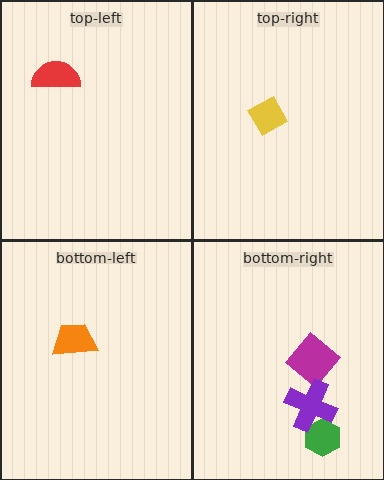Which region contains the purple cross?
The bottom-right region.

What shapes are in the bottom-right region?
The magenta diamond, the green hexagon, the purple cross.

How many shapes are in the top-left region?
1.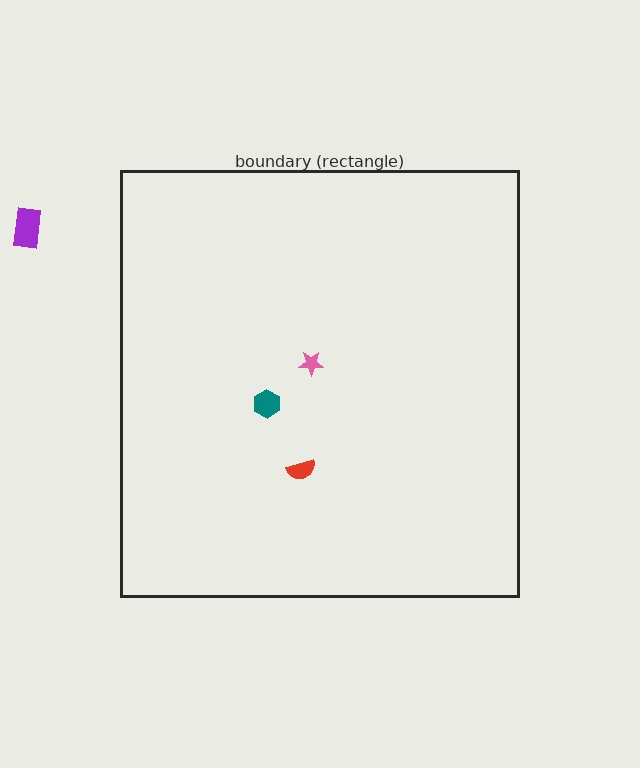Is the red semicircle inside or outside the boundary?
Inside.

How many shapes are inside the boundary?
3 inside, 1 outside.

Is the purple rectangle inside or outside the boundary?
Outside.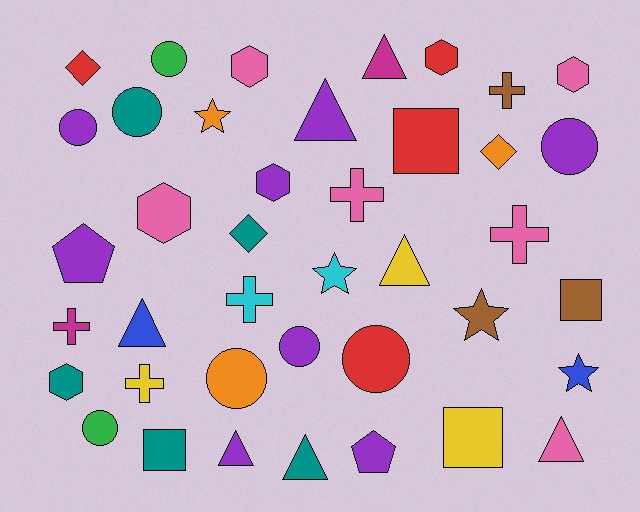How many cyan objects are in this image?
There are 2 cyan objects.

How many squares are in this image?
There are 4 squares.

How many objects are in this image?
There are 40 objects.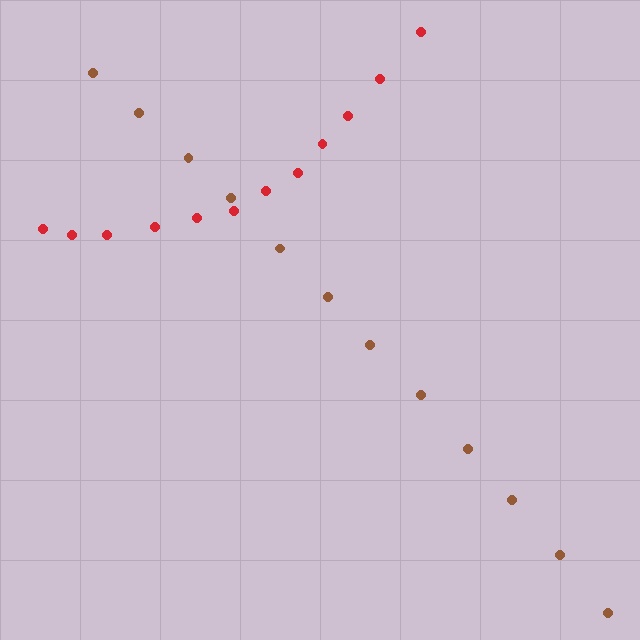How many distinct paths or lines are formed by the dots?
There are 2 distinct paths.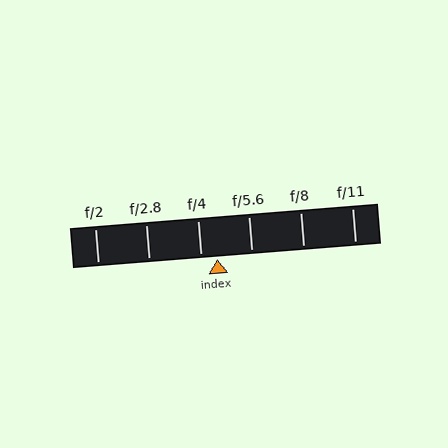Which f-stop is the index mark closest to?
The index mark is closest to f/4.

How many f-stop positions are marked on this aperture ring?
There are 6 f-stop positions marked.